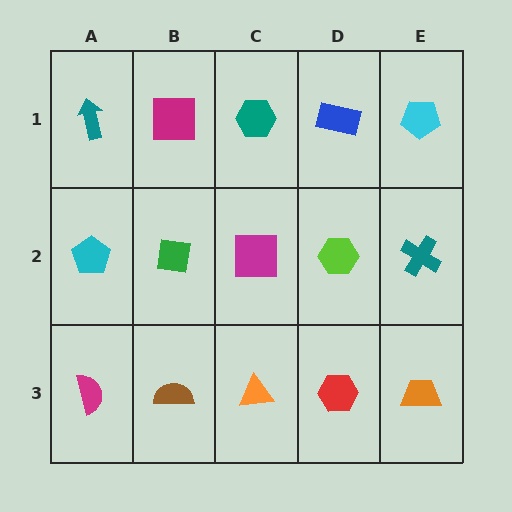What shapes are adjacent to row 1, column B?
A green square (row 2, column B), a teal arrow (row 1, column A), a teal hexagon (row 1, column C).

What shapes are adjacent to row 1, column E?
A teal cross (row 2, column E), a blue rectangle (row 1, column D).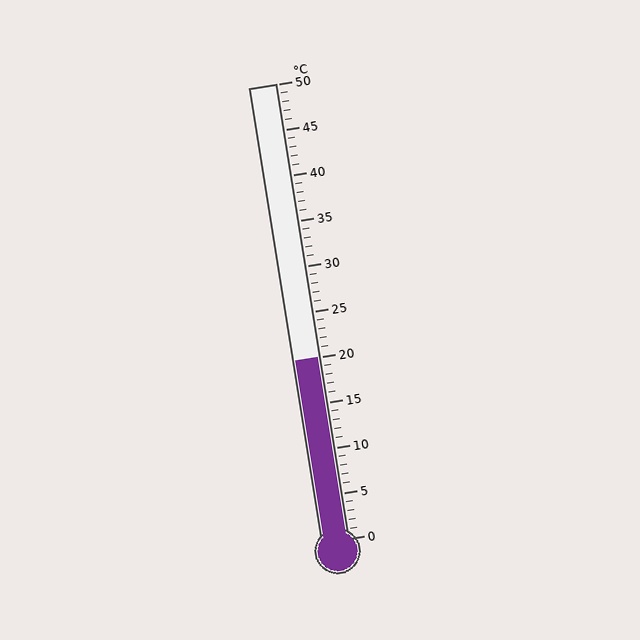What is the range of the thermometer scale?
The thermometer scale ranges from 0°C to 50°C.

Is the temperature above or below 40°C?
The temperature is below 40°C.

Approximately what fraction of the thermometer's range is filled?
The thermometer is filled to approximately 40% of its range.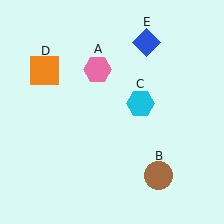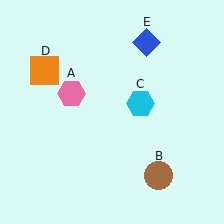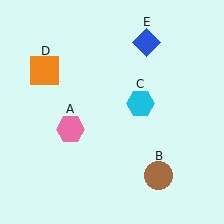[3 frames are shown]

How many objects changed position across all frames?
1 object changed position: pink hexagon (object A).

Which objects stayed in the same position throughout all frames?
Brown circle (object B) and cyan hexagon (object C) and orange square (object D) and blue diamond (object E) remained stationary.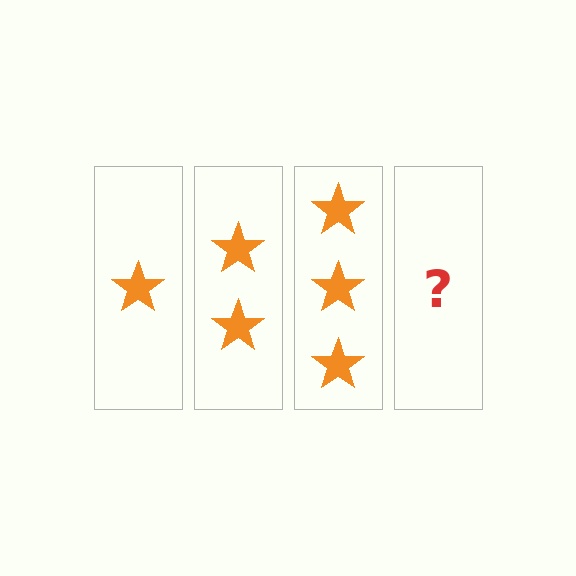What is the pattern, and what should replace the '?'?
The pattern is that each step adds one more star. The '?' should be 4 stars.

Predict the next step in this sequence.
The next step is 4 stars.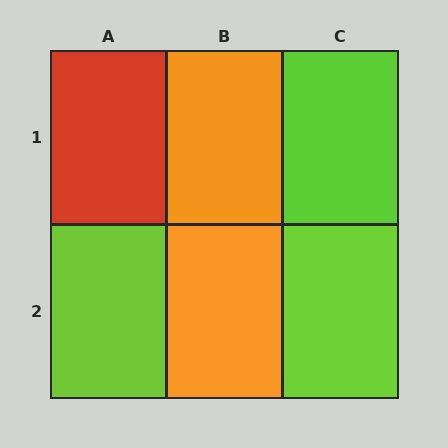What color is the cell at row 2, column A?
Lime.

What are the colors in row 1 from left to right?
Red, orange, lime.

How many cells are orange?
2 cells are orange.